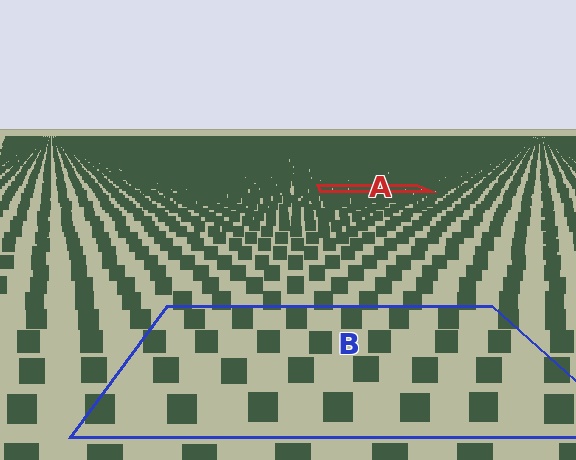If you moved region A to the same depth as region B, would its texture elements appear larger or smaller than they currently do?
They would appear larger. At a closer depth, the same texture elements are projected at a bigger on-screen size.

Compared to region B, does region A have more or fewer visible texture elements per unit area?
Region A has more texture elements per unit area — they are packed more densely because it is farther away.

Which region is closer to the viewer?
Region B is closer. The texture elements there are larger and more spread out.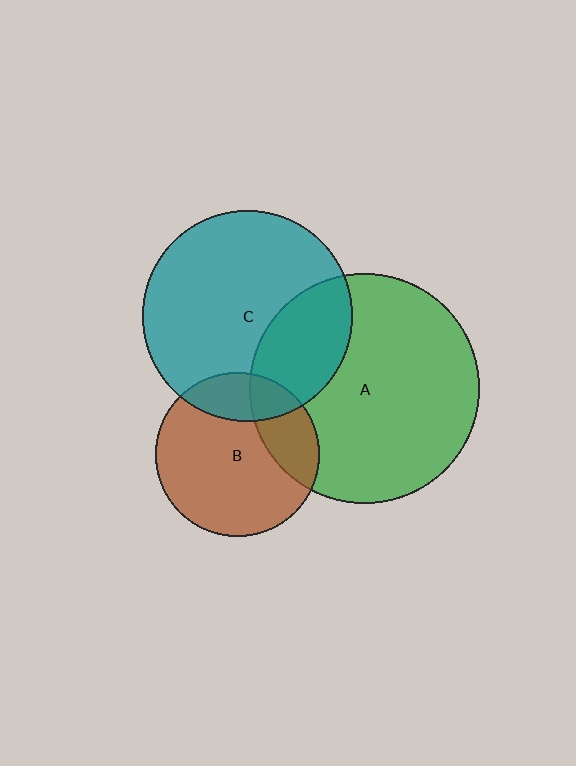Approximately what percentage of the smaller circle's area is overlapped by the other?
Approximately 30%.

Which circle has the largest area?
Circle A (green).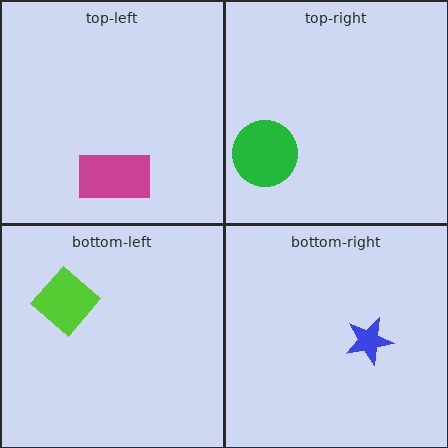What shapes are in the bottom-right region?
The blue star.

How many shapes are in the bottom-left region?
1.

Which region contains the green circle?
The top-right region.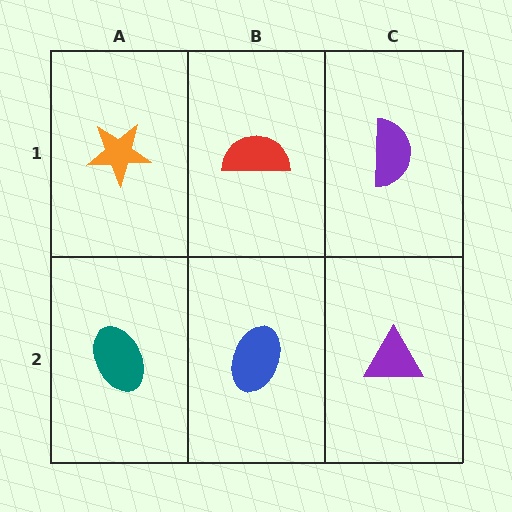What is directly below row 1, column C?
A purple triangle.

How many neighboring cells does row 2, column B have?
3.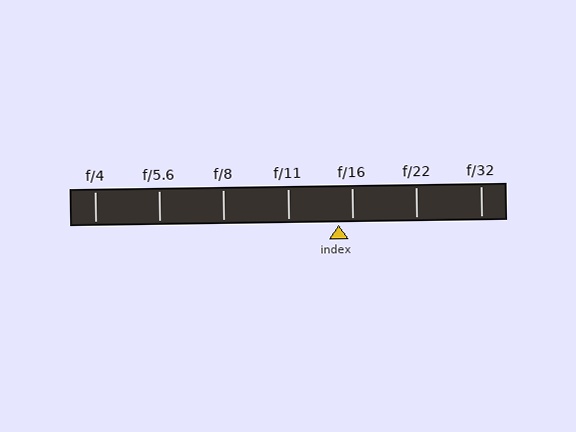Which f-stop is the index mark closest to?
The index mark is closest to f/16.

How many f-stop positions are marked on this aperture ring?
There are 7 f-stop positions marked.